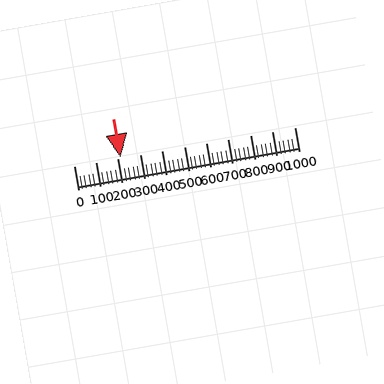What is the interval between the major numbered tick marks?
The major tick marks are spaced 100 units apart.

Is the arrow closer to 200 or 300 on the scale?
The arrow is closer to 200.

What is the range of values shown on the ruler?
The ruler shows values from 0 to 1000.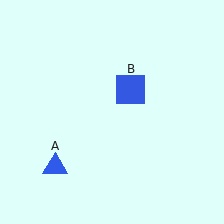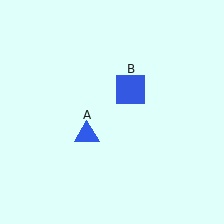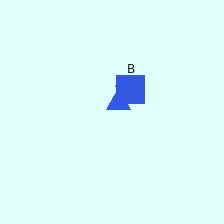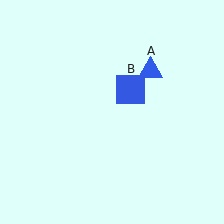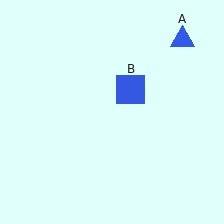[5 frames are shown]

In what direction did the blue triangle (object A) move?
The blue triangle (object A) moved up and to the right.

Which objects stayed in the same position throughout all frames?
Blue square (object B) remained stationary.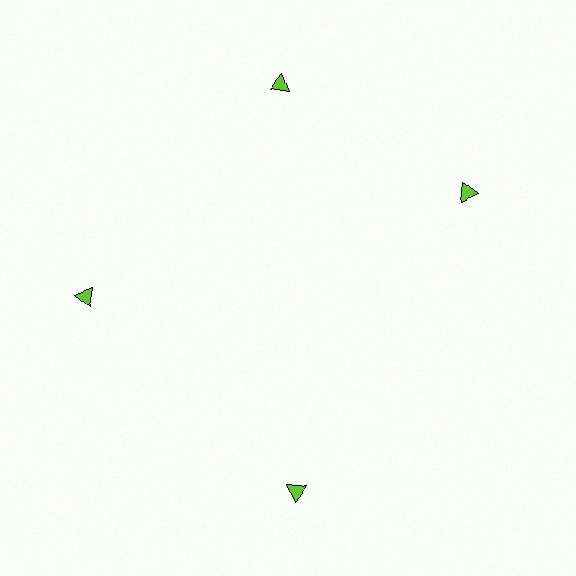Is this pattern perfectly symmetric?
No. The 4 lime triangles are arranged in a ring, but one element near the 3 o'clock position is rotated out of alignment along the ring, breaking the 4-fold rotational symmetry.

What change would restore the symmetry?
The symmetry would be restored by rotating it back into even spacing with its neighbors so that all 4 triangles sit at equal angles and equal distance from the center.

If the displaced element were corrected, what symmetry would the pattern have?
It would have 4-fold rotational symmetry — the pattern would map onto itself every 90 degrees.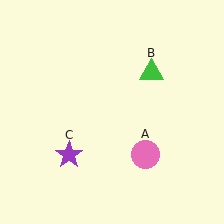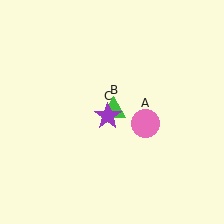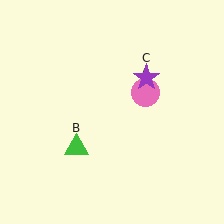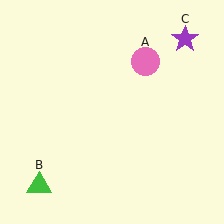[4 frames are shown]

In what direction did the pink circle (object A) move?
The pink circle (object A) moved up.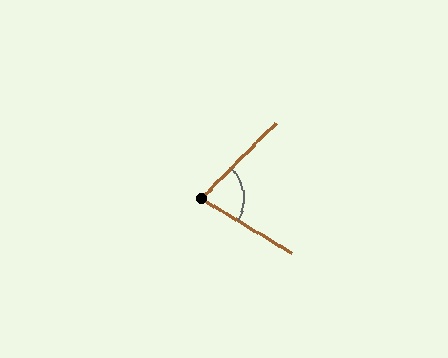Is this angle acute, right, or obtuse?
It is acute.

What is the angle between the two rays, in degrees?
Approximately 76 degrees.